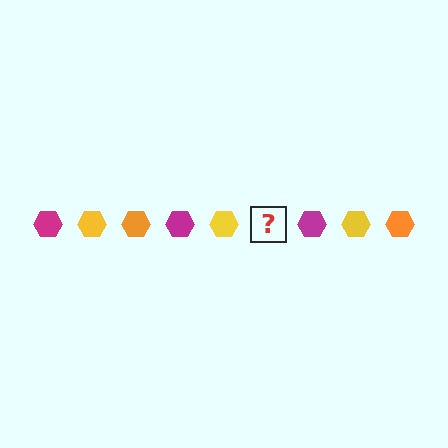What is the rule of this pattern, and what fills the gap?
The rule is that the pattern cycles through magenta, yellow, orange hexagons. The gap should be filled with an orange hexagon.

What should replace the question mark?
The question mark should be replaced with an orange hexagon.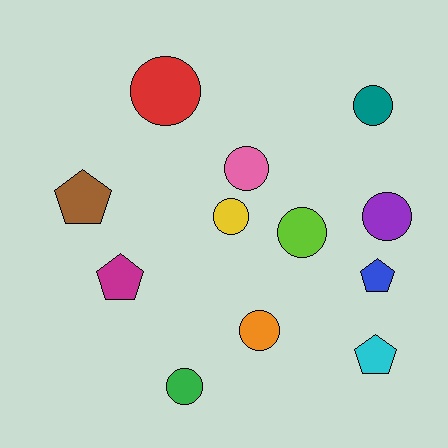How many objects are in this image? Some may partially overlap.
There are 12 objects.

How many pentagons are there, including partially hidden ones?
There are 4 pentagons.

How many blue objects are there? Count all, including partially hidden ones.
There is 1 blue object.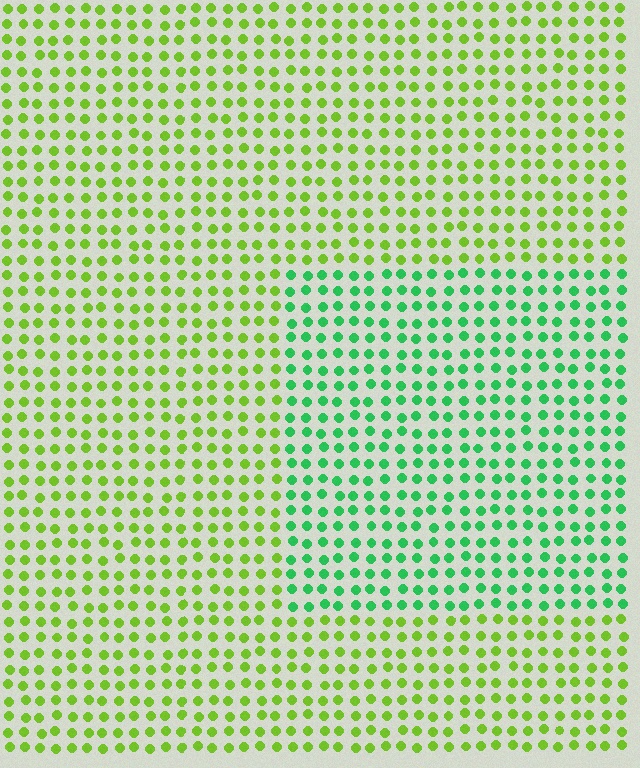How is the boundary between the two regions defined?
The boundary is defined purely by a slight shift in hue (about 47 degrees). Spacing, size, and orientation are identical on both sides.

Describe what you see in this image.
The image is filled with small lime elements in a uniform arrangement. A rectangle-shaped region is visible where the elements are tinted to a slightly different hue, forming a subtle color boundary.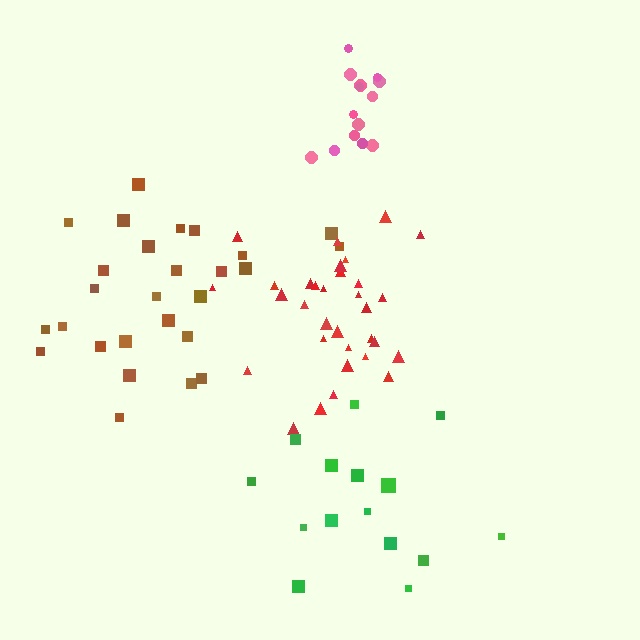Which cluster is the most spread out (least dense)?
Green.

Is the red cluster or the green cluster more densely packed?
Red.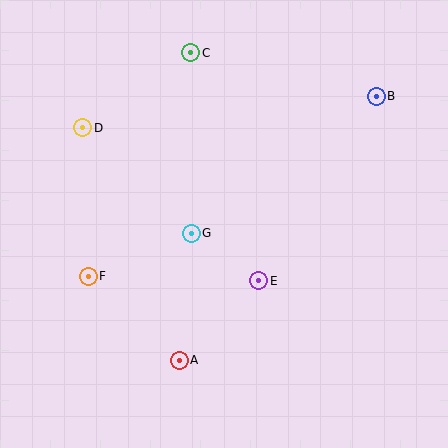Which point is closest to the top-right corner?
Point B is closest to the top-right corner.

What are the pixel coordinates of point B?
Point B is at (376, 96).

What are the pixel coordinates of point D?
Point D is at (83, 128).